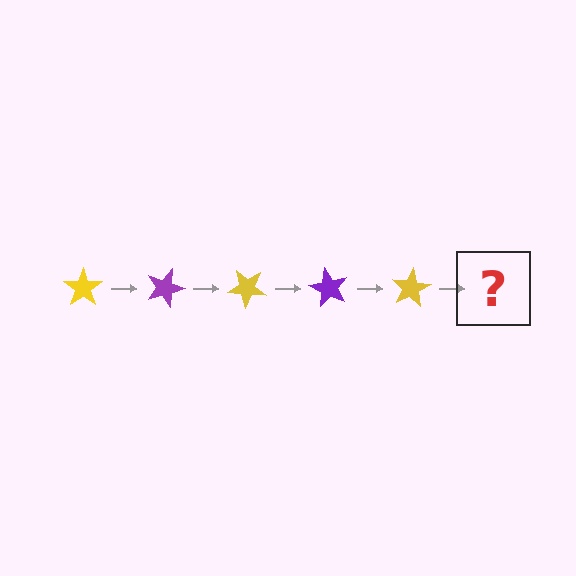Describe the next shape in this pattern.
It should be a purple star, rotated 100 degrees from the start.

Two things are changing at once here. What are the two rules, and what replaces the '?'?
The two rules are that it rotates 20 degrees each step and the color cycles through yellow and purple. The '?' should be a purple star, rotated 100 degrees from the start.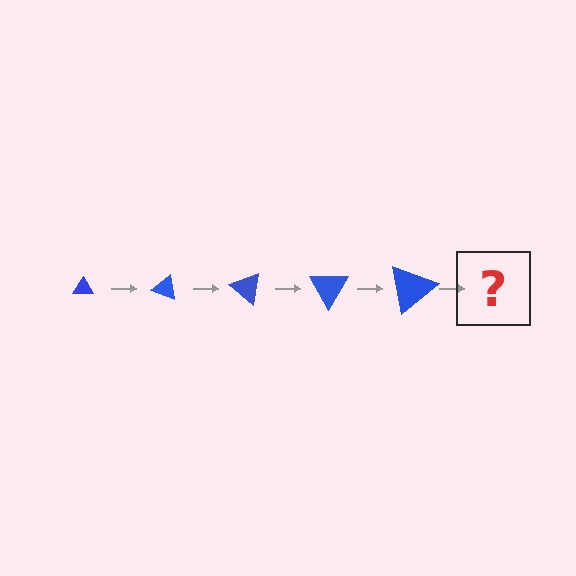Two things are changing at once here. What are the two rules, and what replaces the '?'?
The two rules are that the triangle grows larger each step and it rotates 20 degrees each step. The '?' should be a triangle, larger than the previous one and rotated 100 degrees from the start.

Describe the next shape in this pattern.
It should be a triangle, larger than the previous one and rotated 100 degrees from the start.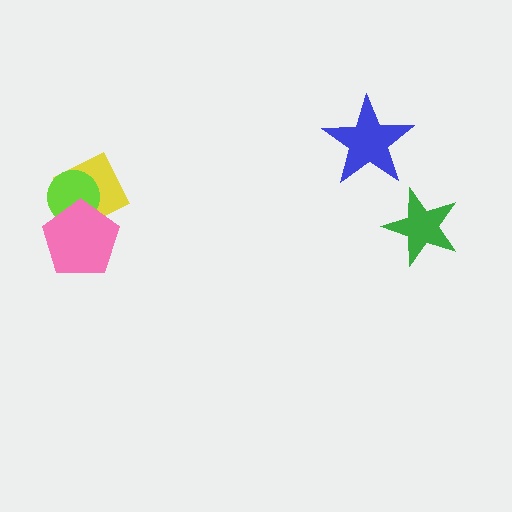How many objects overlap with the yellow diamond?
2 objects overlap with the yellow diamond.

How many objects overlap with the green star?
0 objects overlap with the green star.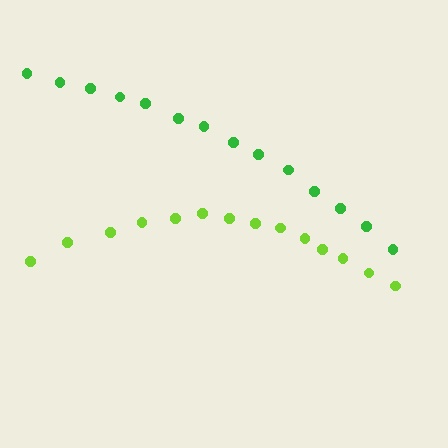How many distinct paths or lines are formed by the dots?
There are 2 distinct paths.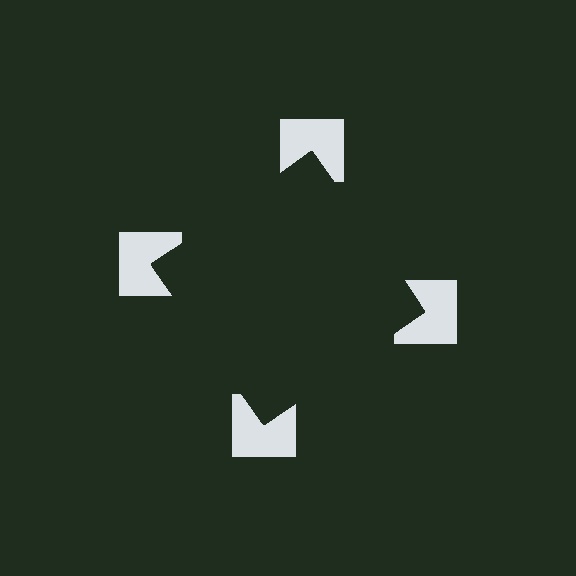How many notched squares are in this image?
There are 4 — one at each vertex of the illusory square.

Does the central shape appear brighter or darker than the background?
It typically appears slightly darker than the background, even though no actual brightness change is drawn.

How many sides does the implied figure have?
4 sides.